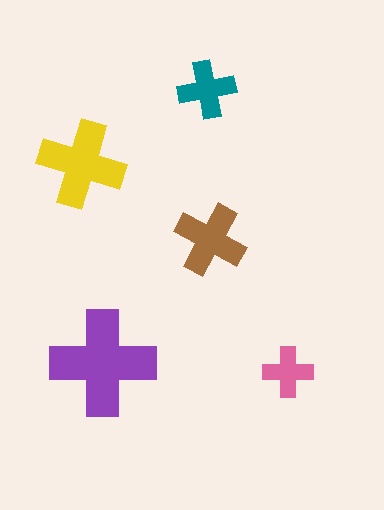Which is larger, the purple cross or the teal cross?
The purple one.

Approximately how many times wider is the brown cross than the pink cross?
About 1.5 times wider.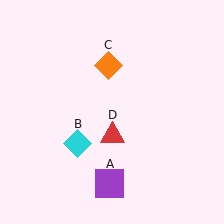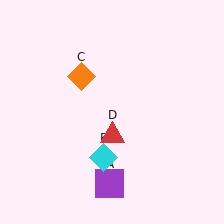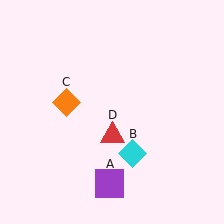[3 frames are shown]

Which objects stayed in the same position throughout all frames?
Purple square (object A) and red triangle (object D) remained stationary.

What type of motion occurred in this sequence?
The cyan diamond (object B), orange diamond (object C) rotated counterclockwise around the center of the scene.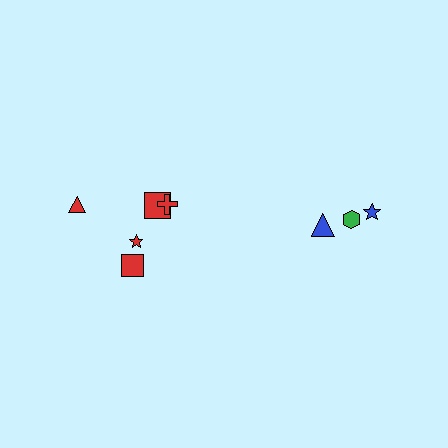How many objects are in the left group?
There are 5 objects.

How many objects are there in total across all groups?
There are 8 objects.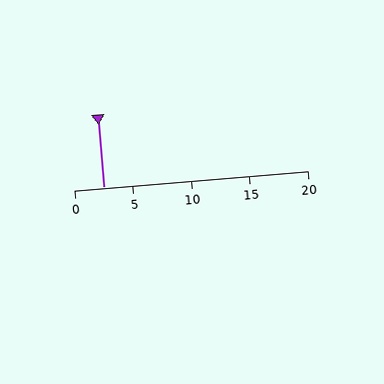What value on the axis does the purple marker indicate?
The marker indicates approximately 2.5.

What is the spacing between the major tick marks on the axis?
The major ticks are spaced 5 apart.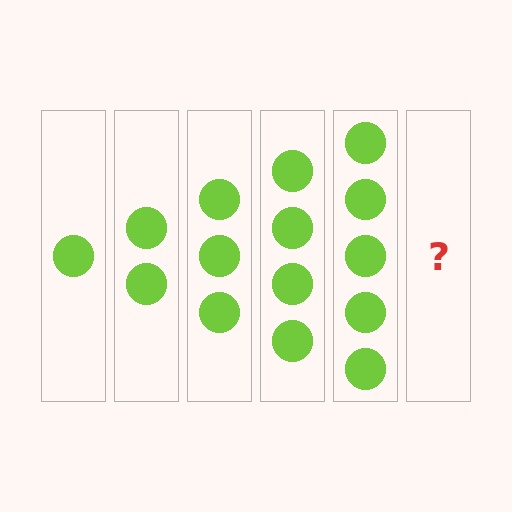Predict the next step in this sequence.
The next step is 6 circles.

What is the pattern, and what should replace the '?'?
The pattern is that each step adds one more circle. The '?' should be 6 circles.